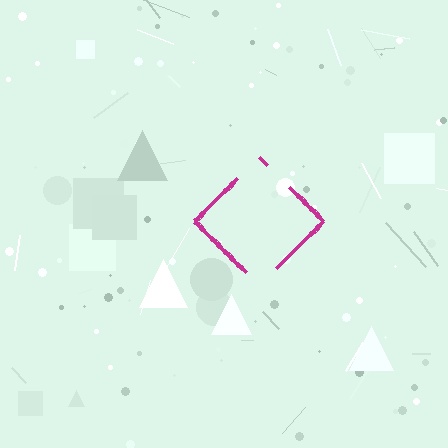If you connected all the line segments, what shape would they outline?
They would outline a diamond.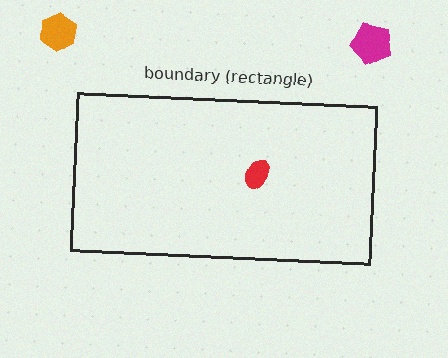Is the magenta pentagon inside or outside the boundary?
Outside.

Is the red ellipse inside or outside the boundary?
Inside.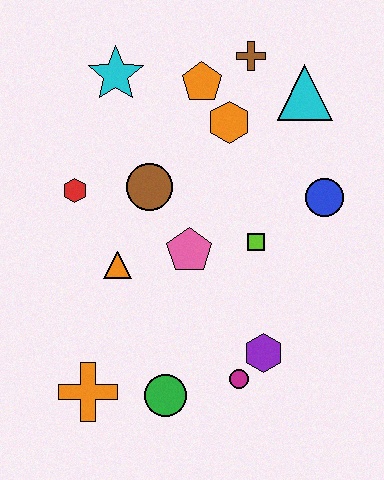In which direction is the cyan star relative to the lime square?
The cyan star is above the lime square.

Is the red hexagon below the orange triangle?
No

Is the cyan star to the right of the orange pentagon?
No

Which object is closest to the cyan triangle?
The brown cross is closest to the cyan triangle.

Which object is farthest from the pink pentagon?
The brown cross is farthest from the pink pentagon.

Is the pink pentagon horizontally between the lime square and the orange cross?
Yes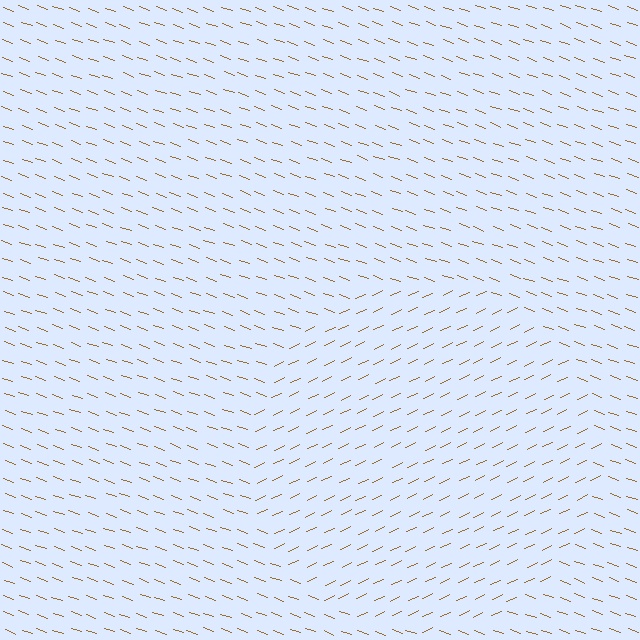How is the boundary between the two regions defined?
The boundary is defined purely by a change in line orientation (approximately 45 degrees difference). All lines are the same color and thickness.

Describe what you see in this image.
The image is filled with small brown line segments. A circle region in the image has lines oriented differently from the surrounding lines, creating a visible texture boundary.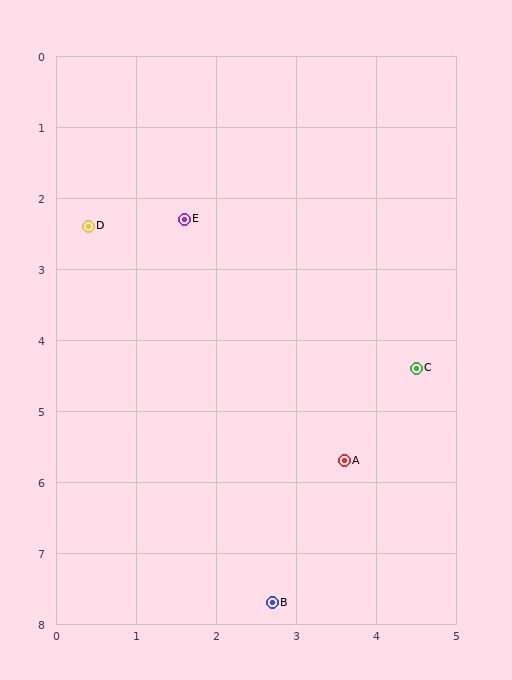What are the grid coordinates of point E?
Point E is at approximately (1.6, 2.3).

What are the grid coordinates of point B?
Point B is at approximately (2.7, 7.7).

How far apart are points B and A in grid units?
Points B and A are about 2.2 grid units apart.